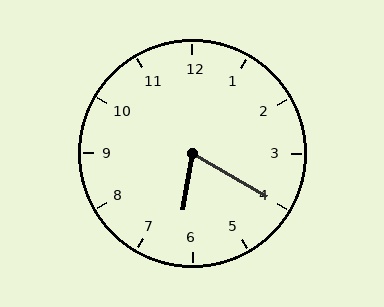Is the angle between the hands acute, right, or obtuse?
It is acute.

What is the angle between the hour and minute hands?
Approximately 70 degrees.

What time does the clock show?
6:20.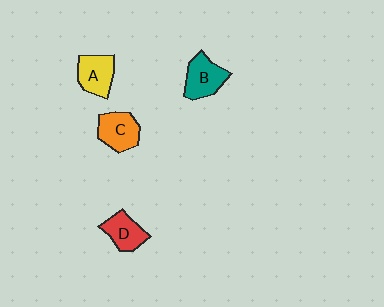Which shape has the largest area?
Shape B (teal).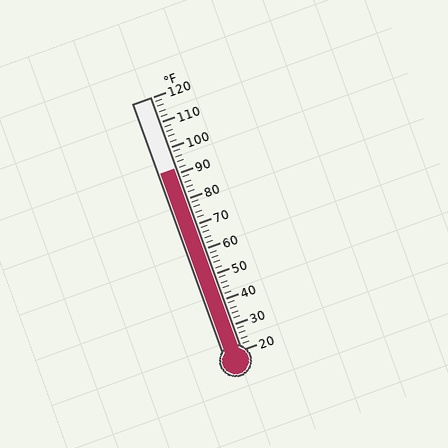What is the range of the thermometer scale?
The thermometer scale ranges from 20°F to 120°F.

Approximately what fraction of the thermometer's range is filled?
The thermometer is filled to approximately 70% of its range.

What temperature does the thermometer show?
The thermometer shows approximately 92°F.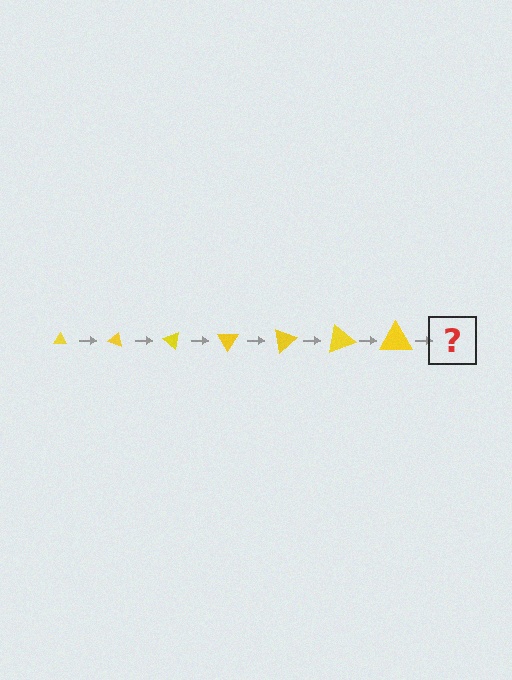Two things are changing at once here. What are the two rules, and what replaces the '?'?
The two rules are that the triangle grows larger each step and it rotates 20 degrees each step. The '?' should be a triangle, larger than the previous one and rotated 140 degrees from the start.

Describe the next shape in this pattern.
It should be a triangle, larger than the previous one and rotated 140 degrees from the start.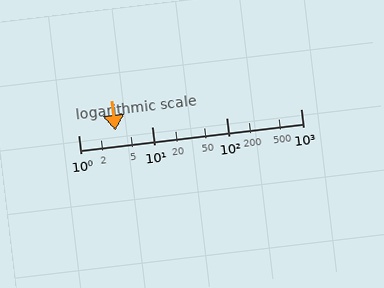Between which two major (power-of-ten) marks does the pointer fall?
The pointer is between 1 and 10.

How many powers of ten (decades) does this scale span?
The scale spans 3 decades, from 1 to 1000.